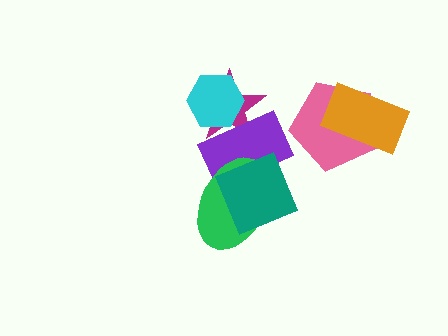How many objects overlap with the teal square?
2 objects overlap with the teal square.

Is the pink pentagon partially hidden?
Yes, it is partially covered by another shape.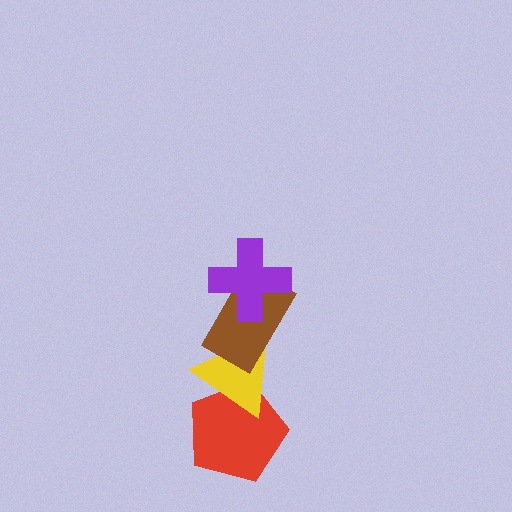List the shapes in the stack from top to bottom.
From top to bottom: the purple cross, the brown rectangle, the yellow triangle, the red pentagon.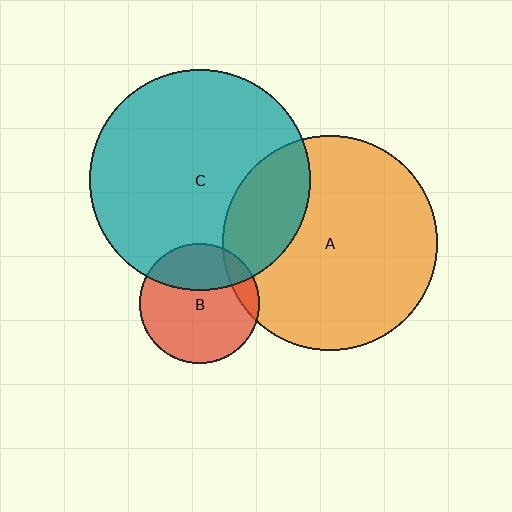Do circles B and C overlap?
Yes.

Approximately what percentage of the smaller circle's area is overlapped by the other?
Approximately 30%.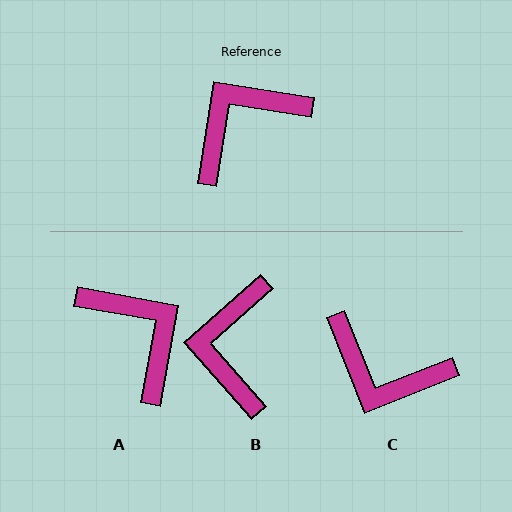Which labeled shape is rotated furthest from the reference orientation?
C, about 120 degrees away.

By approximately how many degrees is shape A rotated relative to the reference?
Approximately 91 degrees clockwise.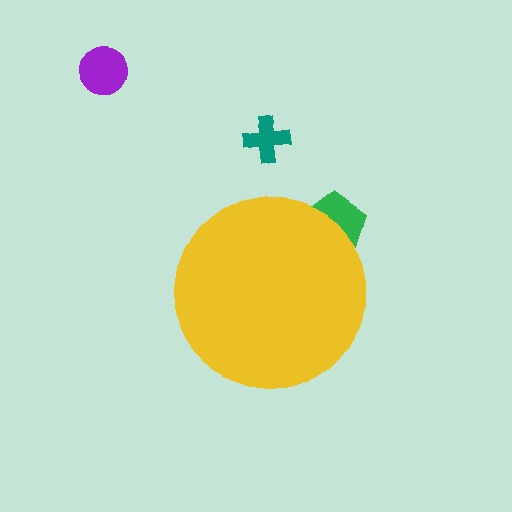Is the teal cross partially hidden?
No, the teal cross is fully visible.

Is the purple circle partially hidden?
No, the purple circle is fully visible.